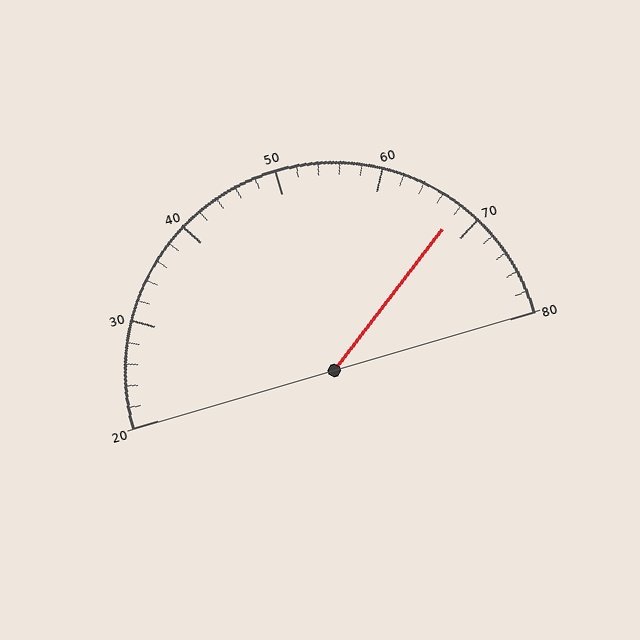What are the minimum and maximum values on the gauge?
The gauge ranges from 20 to 80.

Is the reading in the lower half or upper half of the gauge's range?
The reading is in the upper half of the range (20 to 80).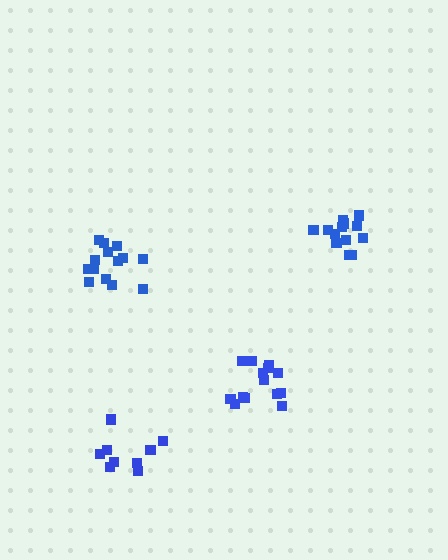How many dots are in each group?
Group 1: 14 dots, Group 2: 14 dots, Group 3: 13 dots, Group 4: 9 dots (50 total).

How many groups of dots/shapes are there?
There are 4 groups.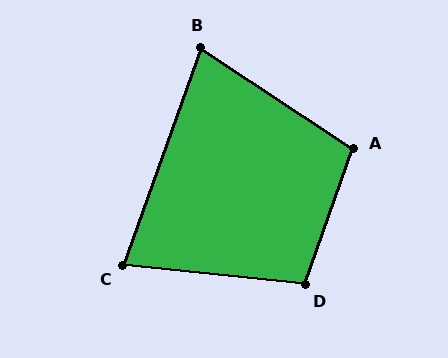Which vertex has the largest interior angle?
A, at approximately 104 degrees.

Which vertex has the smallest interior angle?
C, at approximately 76 degrees.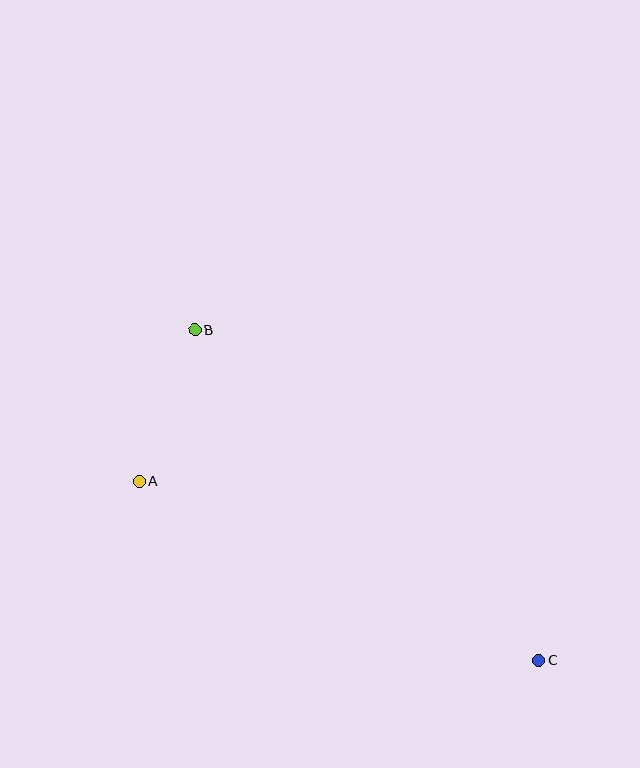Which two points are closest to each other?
Points A and B are closest to each other.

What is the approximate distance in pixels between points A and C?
The distance between A and C is approximately 438 pixels.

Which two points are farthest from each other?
Points B and C are farthest from each other.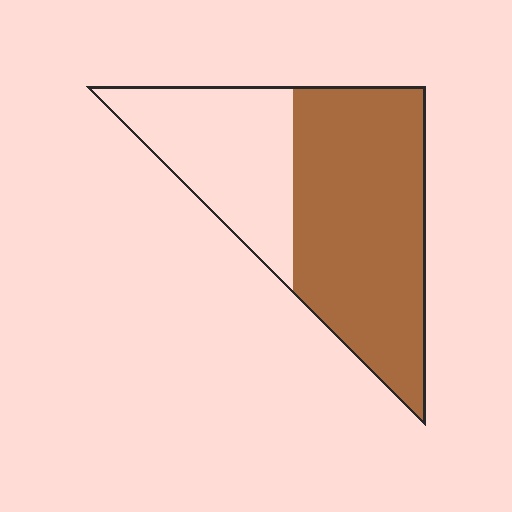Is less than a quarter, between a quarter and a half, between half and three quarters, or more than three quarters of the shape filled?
Between half and three quarters.